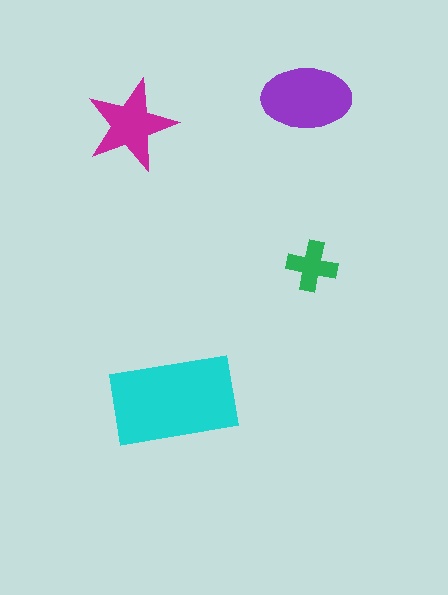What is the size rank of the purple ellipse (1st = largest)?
2nd.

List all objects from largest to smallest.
The cyan rectangle, the purple ellipse, the magenta star, the green cross.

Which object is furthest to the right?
The green cross is rightmost.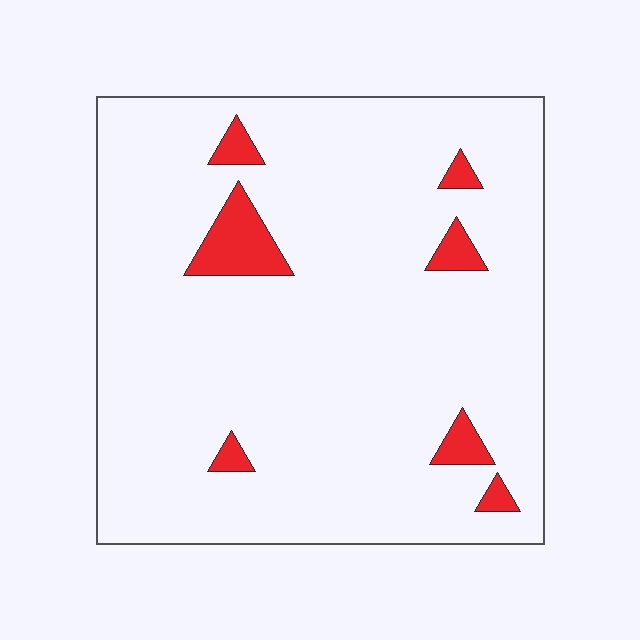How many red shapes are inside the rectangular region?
7.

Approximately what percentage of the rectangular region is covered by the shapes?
Approximately 5%.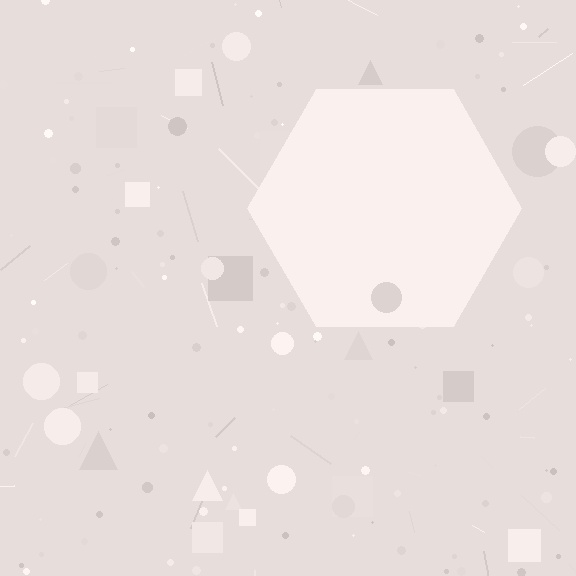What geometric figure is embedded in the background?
A hexagon is embedded in the background.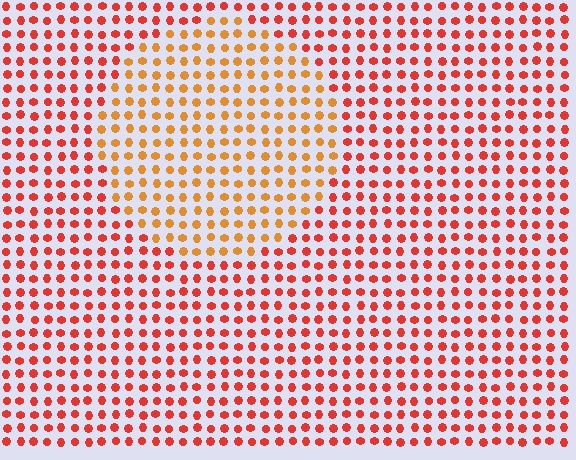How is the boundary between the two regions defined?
The boundary is defined purely by a slight shift in hue (about 31 degrees). Spacing, size, and orientation are identical on both sides.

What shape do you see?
I see a circle.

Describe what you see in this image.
The image is filled with small red elements in a uniform arrangement. A circle-shaped region is visible where the elements are tinted to a slightly different hue, forming a subtle color boundary.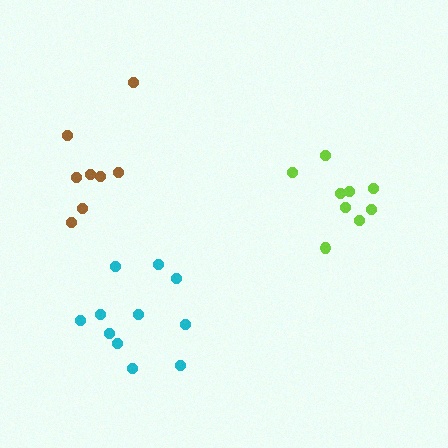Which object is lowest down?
The cyan cluster is bottommost.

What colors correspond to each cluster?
The clusters are colored: lime, brown, cyan.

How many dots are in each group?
Group 1: 9 dots, Group 2: 8 dots, Group 3: 11 dots (28 total).